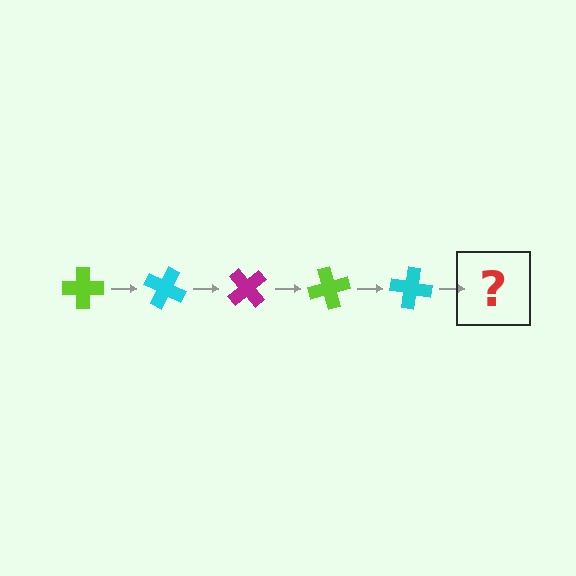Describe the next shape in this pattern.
It should be a magenta cross, rotated 125 degrees from the start.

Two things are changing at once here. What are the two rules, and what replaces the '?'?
The two rules are that it rotates 25 degrees each step and the color cycles through lime, cyan, and magenta. The '?' should be a magenta cross, rotated 125 degrees from the start.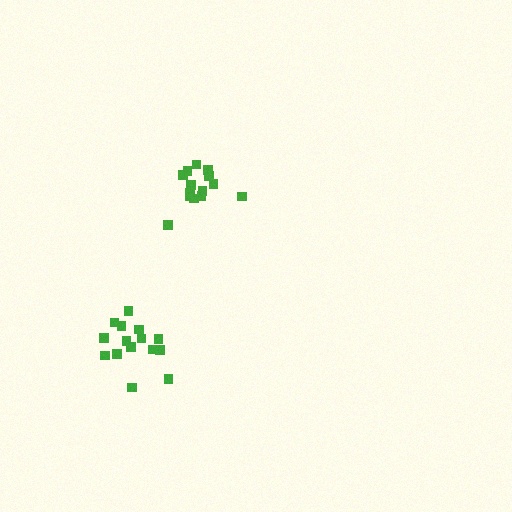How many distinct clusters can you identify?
There are 2 distinct clusters.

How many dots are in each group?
Group 1: 15 dots, Group 2: 15 dots (30 total).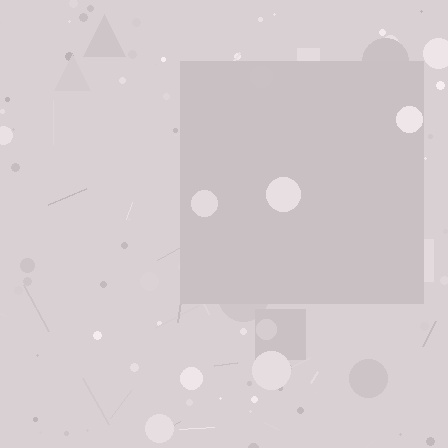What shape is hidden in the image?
A square is hidden in the image.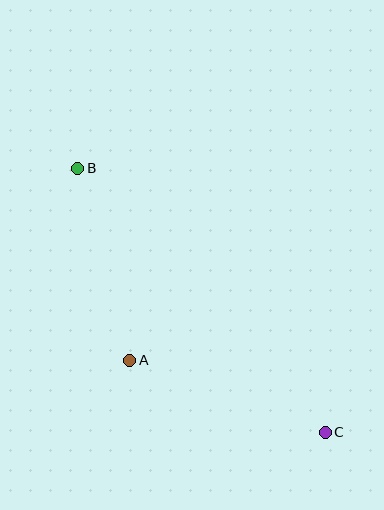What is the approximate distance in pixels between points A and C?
The distance between A and C is approximately 208 pixels.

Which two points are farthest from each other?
Points B and C are farthest from each other.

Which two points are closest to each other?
Points A and B are closest to each other.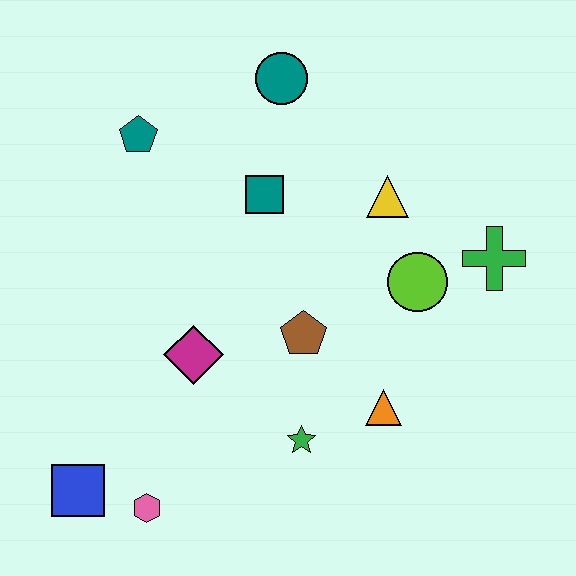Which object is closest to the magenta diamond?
The brown pentagon is closest to the magenta diamond.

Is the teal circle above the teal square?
Yes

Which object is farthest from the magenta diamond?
The green cross is farthest from the magenta diamond.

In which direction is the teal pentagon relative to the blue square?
The teal pentagon is above the blue square.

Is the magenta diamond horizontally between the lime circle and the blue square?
Yes